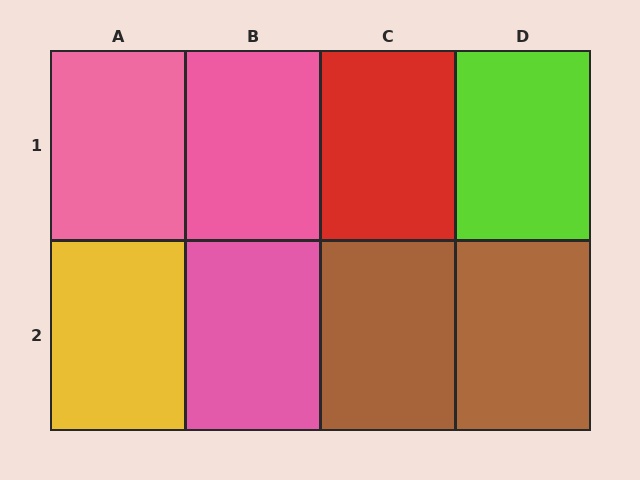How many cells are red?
1 cell is red.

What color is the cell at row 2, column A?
Yellow.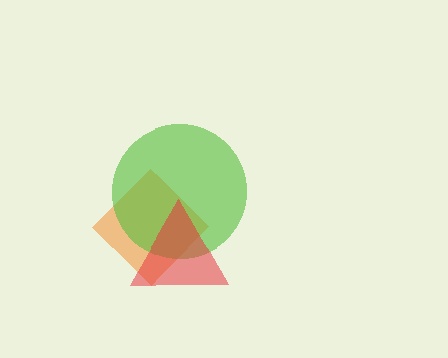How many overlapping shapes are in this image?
There are 3 overlapping shapes in the image.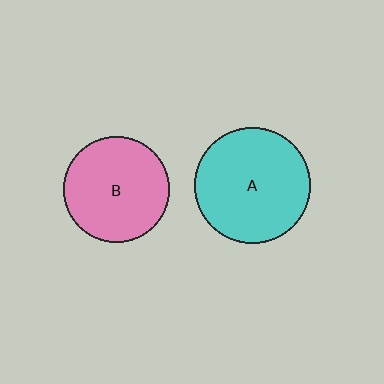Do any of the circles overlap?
No, none of the circles overlap.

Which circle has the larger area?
Circle A (cyan).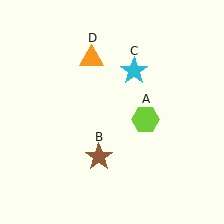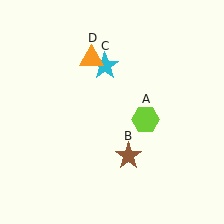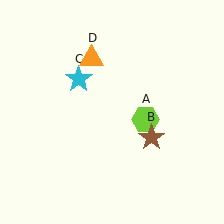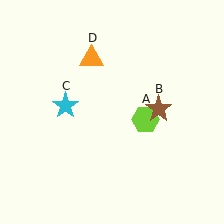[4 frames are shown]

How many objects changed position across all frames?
2 objects changed position: brown star (object B), cyan star (object C).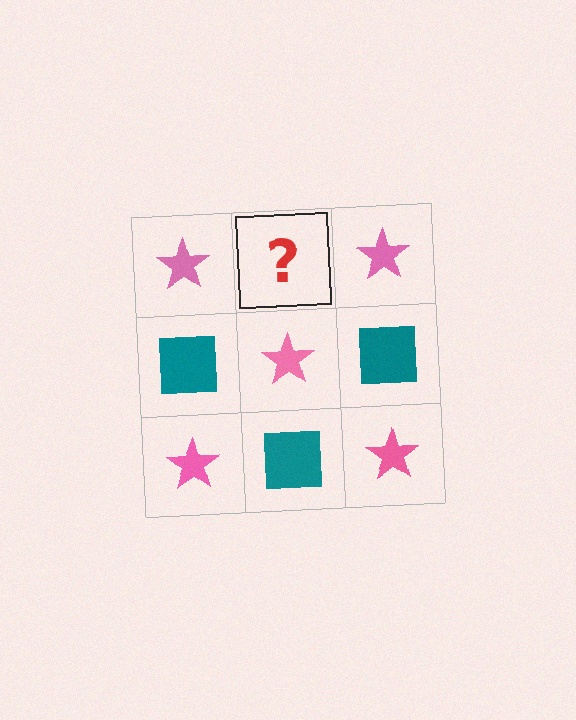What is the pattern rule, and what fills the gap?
The rule is that it alternates pink star and teal square in a checkerboard pattern. The gap should be filled with a teal square.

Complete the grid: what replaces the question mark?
The question mark should be replaced with a teal square.